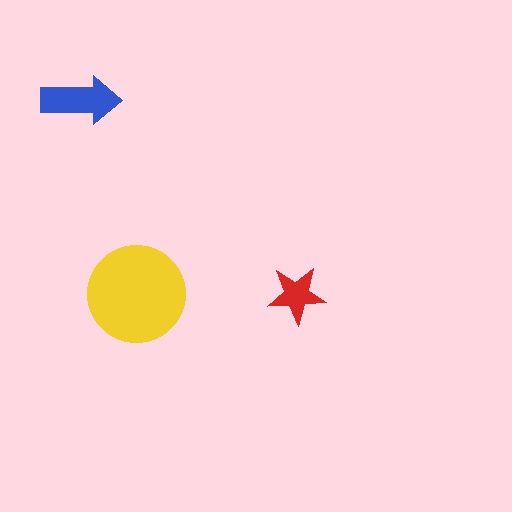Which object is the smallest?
The red star.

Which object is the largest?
The yellow circle.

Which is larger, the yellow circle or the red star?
The yellow circle.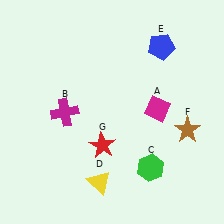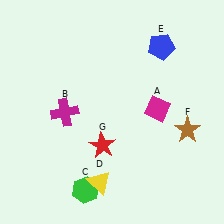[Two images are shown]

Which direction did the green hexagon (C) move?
The green hexagon (C) moved left.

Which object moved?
The green hexagon (C) moved left.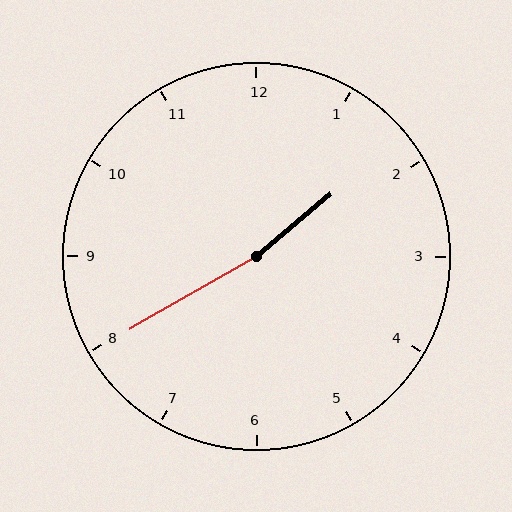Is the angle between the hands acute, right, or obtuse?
It is obtuse.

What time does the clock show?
1:40.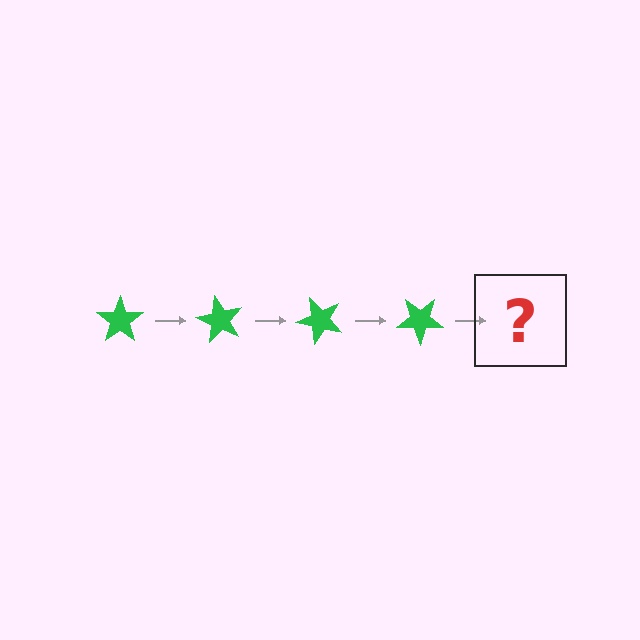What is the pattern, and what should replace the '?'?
The pattern is that the star rotates 60 degrees each step. The '?' should be a green star rotated 240 degrees.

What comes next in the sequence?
The next element should be a green star rotated 240 degrees.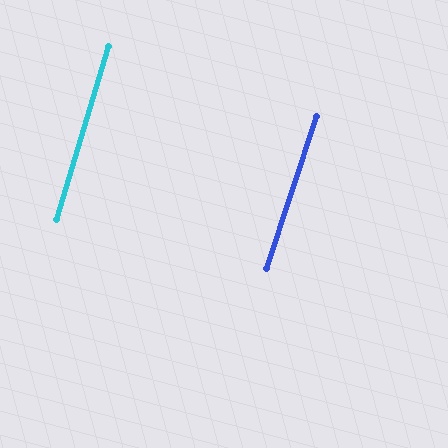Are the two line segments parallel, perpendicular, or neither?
Parallel — their directions differ by only 1.3°.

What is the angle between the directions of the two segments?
Approximately 1 degree.